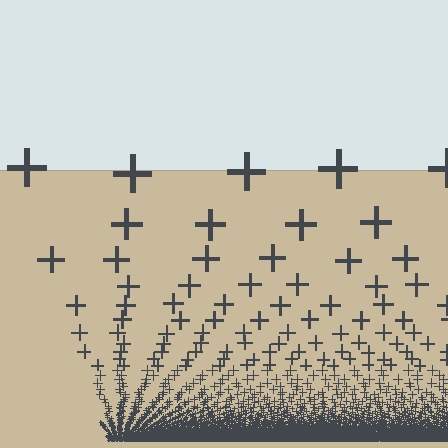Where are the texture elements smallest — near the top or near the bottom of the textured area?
Near the bottom.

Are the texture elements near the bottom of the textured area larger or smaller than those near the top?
Smaller. The gradient is inverted — elements near the bottom are smaller and denser.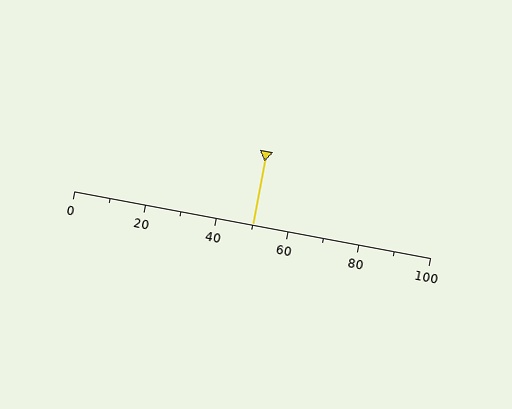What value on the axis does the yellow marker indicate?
The marker indicates approximately 50.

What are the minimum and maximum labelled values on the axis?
The axis runs from 0 to 100.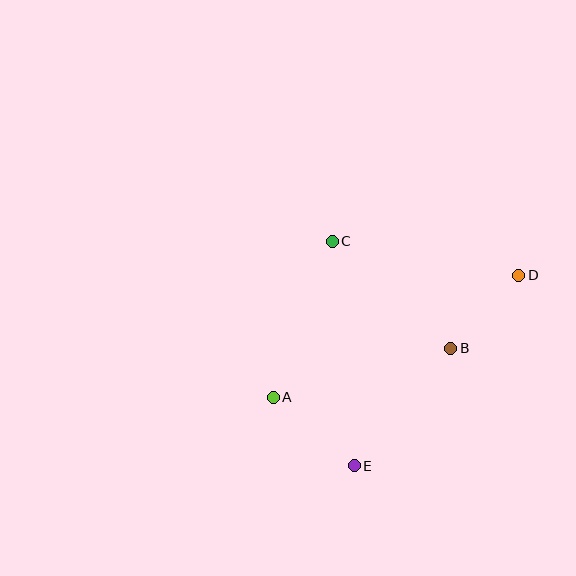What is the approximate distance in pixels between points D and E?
The distance between D and E is approximately 252 pixels.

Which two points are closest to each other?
Points B and D are closest to each other.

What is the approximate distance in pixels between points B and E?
The distance between B and E is approximately 152 pixels.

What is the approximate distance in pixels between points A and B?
The distance between A and B is approximately 184 pixels.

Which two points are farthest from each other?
Points A and D are farthest from each other.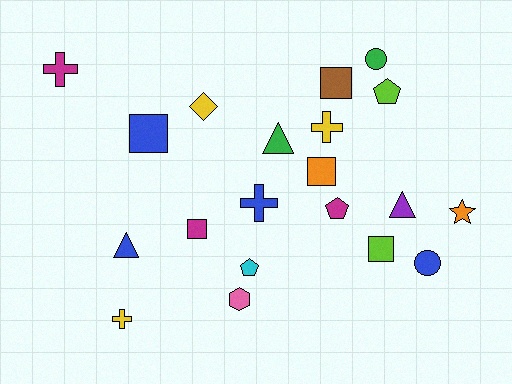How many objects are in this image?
There are 20 objects.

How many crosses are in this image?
There are 4 crosses.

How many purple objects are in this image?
There is 1 purple object.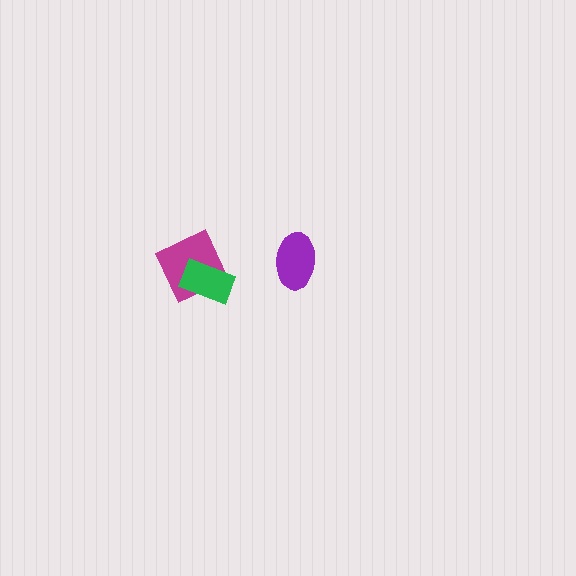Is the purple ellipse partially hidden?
No, no other shape covers it.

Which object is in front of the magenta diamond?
The green rectangle is in front of the magenta diamond.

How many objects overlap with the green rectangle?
1 object overlaps with the green rectangle.